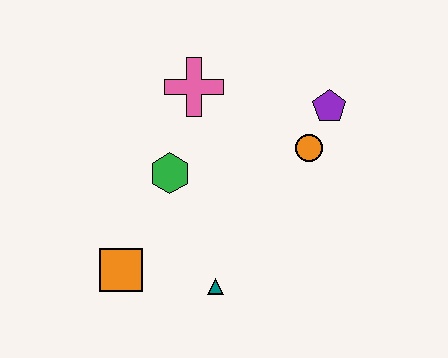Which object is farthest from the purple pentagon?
The orange square is farthest from the purple pentagon.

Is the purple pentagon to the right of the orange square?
Yes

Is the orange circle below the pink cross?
Yes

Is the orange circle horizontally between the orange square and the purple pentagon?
Yes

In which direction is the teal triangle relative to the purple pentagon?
The teal triangle is below the purple pentagon.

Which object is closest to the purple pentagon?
The orange circle is closest to the purple pentagon.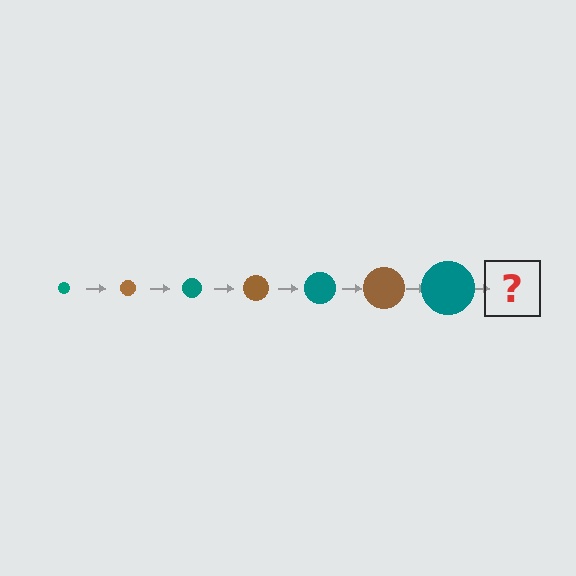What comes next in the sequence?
The next element should be a brown circle, larger than the previous one.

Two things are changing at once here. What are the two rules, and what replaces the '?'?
The two rules are that the circle grows larger each step and the color cycles through teal and brown. The '?' should be a brown circle, larger than the previous one.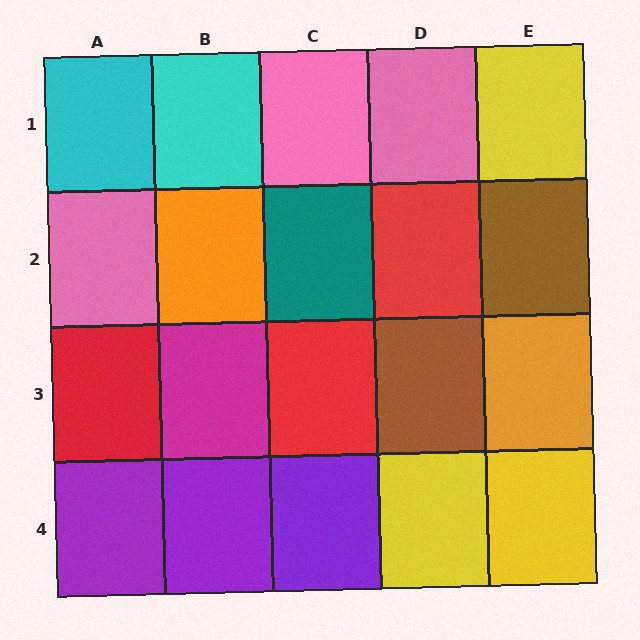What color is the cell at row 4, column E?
Yellow.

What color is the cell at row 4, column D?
Yellow.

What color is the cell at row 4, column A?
Purple.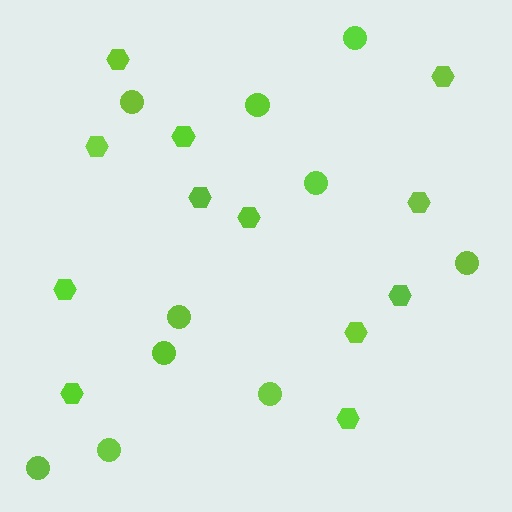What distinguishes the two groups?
There are 2 groups: one group of circles (10) and one group of hexagons (12).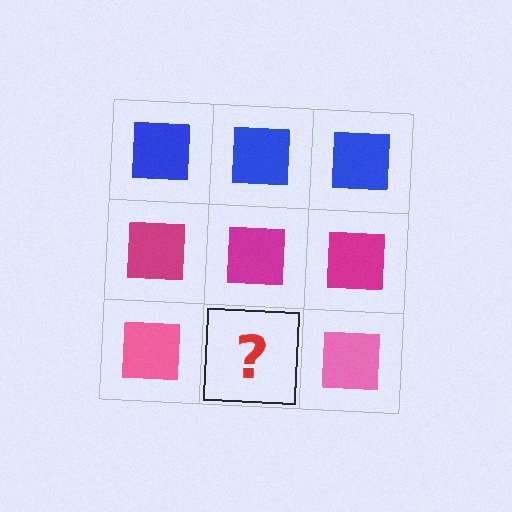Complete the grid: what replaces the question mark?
The question mark should be replaced with a pink square.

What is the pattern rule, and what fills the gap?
The rule is that each row has a consistent color. The gap should be filled with a pink square.